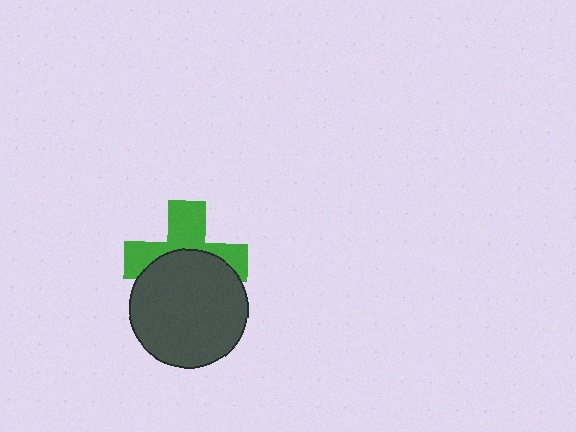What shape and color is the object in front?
The object in front is a dark gray circle.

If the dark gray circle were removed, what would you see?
You would see the complete green cross.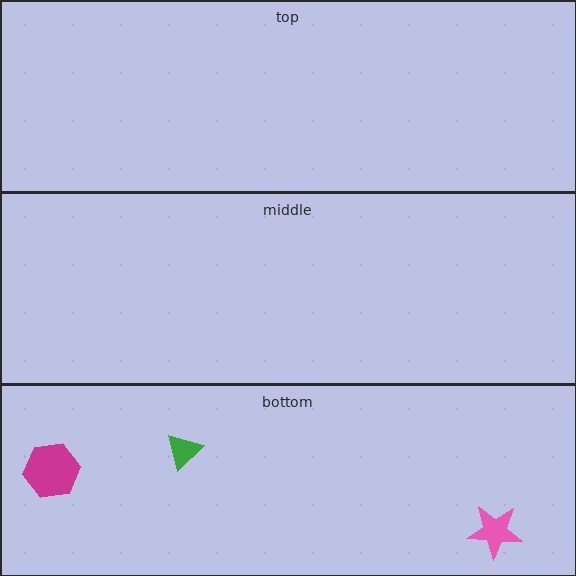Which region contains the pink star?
The bottom region.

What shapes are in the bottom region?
The pink star, the magenta hexagon, the green triangle.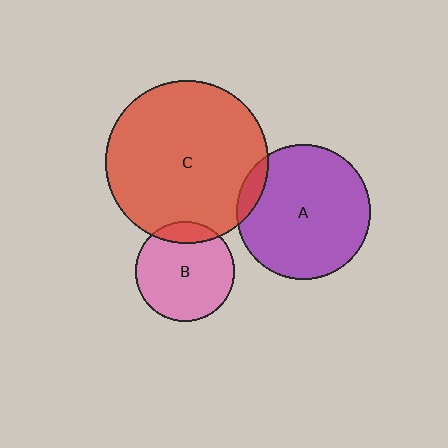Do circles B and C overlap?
Yes.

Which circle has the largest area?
Circle C (red).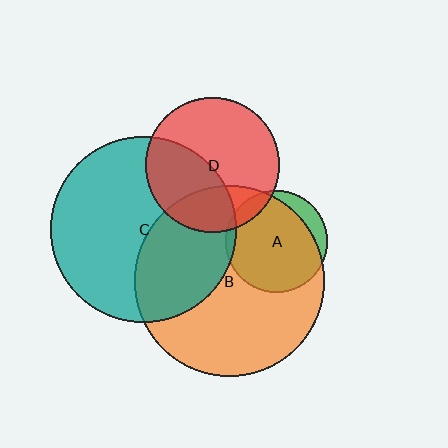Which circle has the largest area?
Circle B (orange).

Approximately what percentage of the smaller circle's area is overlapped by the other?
Approximately 35%.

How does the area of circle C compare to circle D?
Approximately 1.9 times.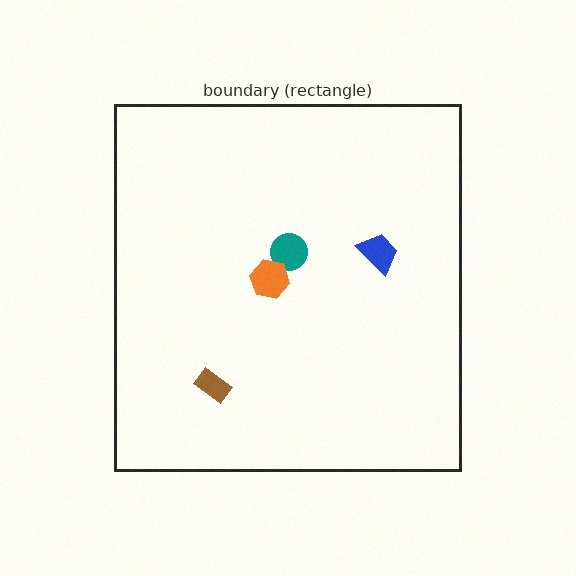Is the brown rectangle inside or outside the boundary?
Inside.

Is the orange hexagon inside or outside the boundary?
Inside.